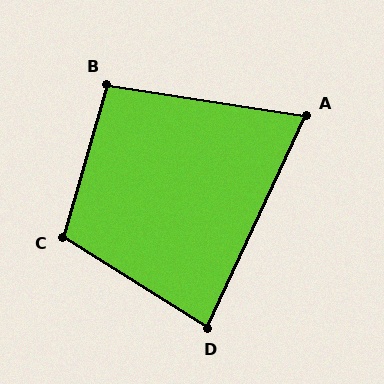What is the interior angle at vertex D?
Approximately 83 degrees (acute).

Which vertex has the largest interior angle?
C, at approximately 106 degrees.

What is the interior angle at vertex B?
Approximately 97 degrees (obtuse).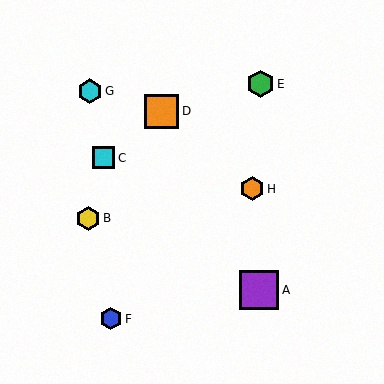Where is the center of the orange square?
The center of the orange square is at (162, 111).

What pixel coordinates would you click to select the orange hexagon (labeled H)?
Click at (252, 189) to select the orange hexagon H.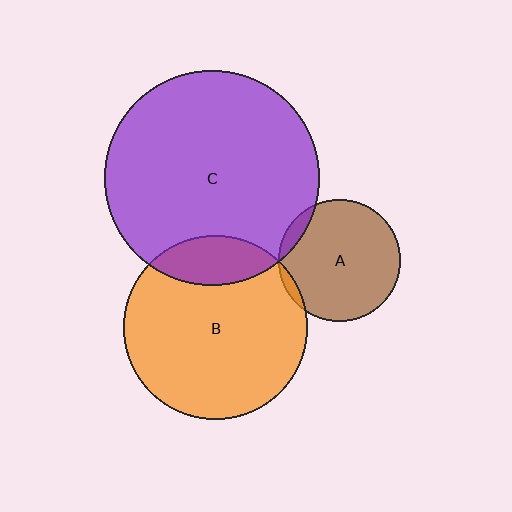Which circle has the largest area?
Circle C (purple).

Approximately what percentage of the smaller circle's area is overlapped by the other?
Approximately 5%.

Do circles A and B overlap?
Yes.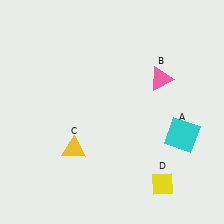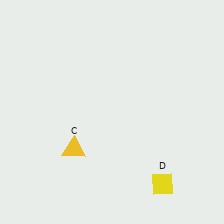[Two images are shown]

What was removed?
The cyan square (A), the pink triangle (B) were removed in Image 2.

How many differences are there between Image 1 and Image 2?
There are 2 differences between the two images.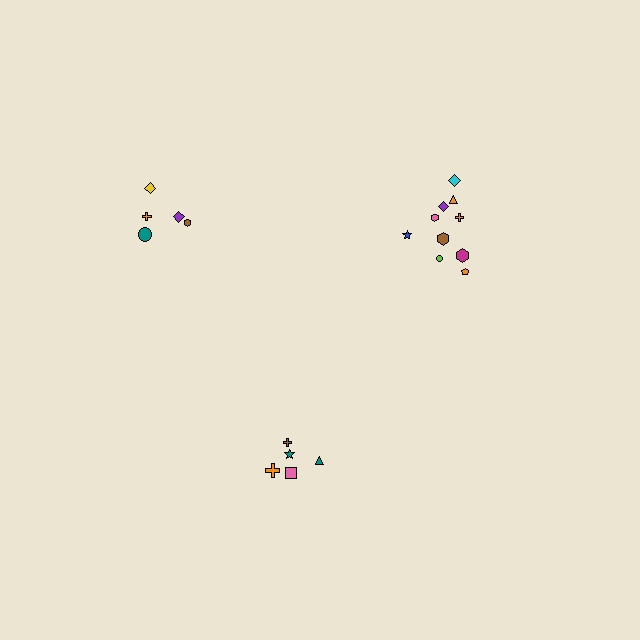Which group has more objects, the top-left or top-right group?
The top-right group.